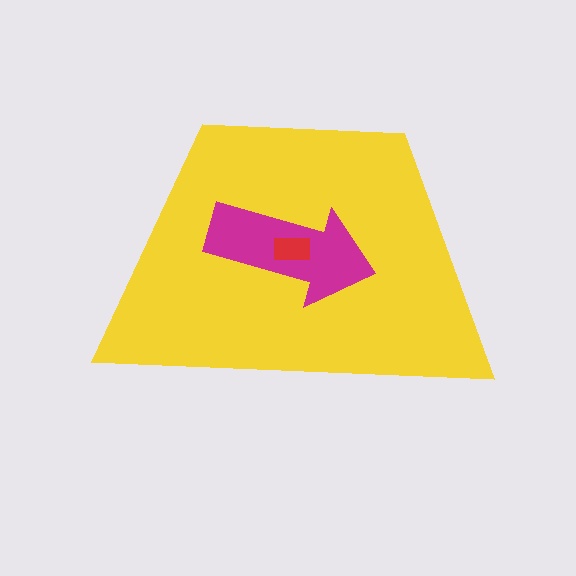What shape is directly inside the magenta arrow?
The red rectangle.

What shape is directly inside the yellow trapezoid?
The magenta arrow.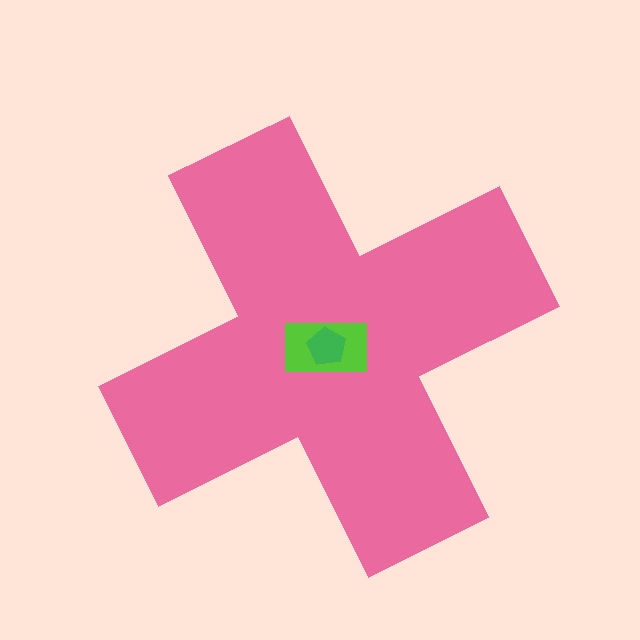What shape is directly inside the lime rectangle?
The green pentagon.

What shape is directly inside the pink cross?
The lime rectangle.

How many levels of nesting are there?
3.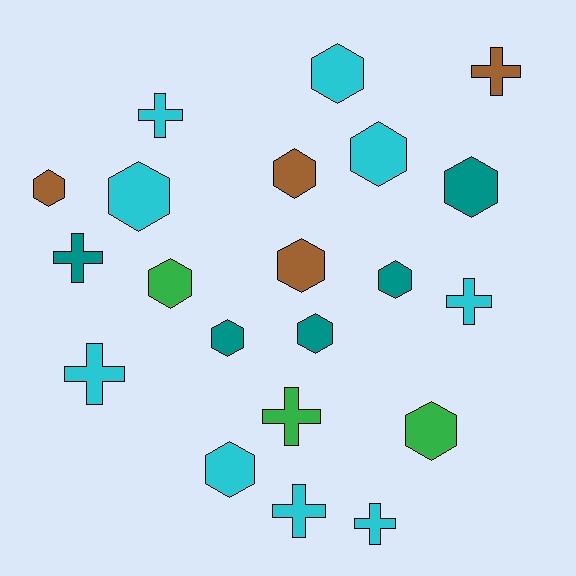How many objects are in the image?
There are 21 objects.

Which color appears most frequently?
Cyan, with 9 objects.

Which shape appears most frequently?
Hexagon, with 13 objects.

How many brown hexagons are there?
There are 3 brown hexagons.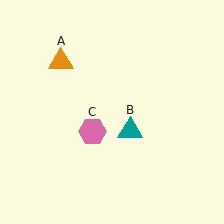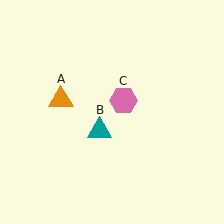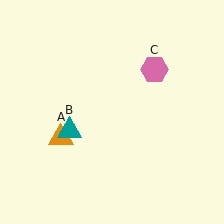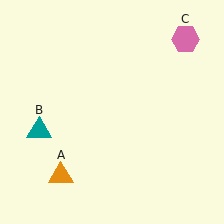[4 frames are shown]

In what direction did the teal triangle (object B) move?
The teal triangle (object B) moved left.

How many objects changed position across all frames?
3 objects changed position: orange triangle (object A), teal triangle (object B), pink hexagon (object C).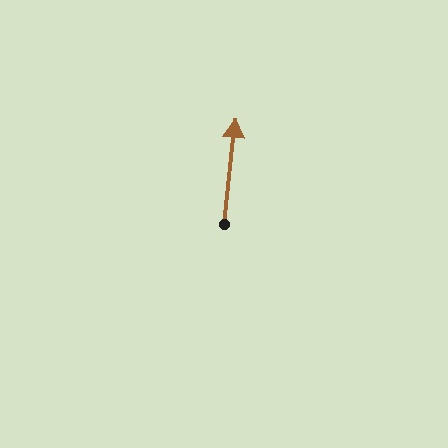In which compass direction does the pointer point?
North.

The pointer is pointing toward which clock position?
Roughly 12 o'clock.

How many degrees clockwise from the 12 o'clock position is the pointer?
Approximately 6 degrees.